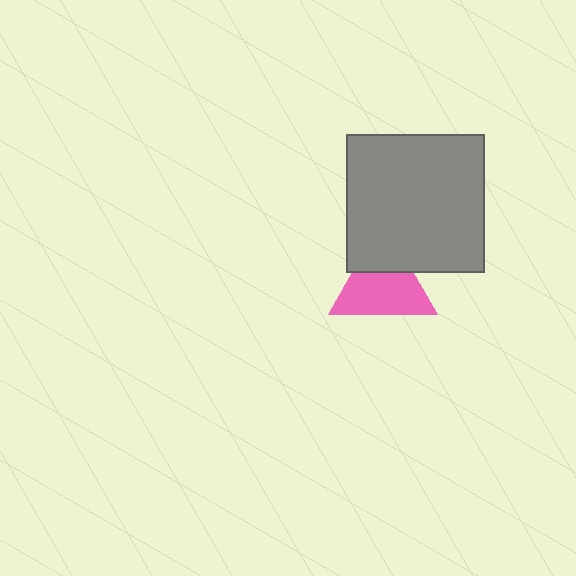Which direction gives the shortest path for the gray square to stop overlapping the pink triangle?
Moving up gives the shortest separation.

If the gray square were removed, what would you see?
You would see the complete pink triangle.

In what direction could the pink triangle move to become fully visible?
The pink triangle could move down. That would shift it out from behind the gray square entirely.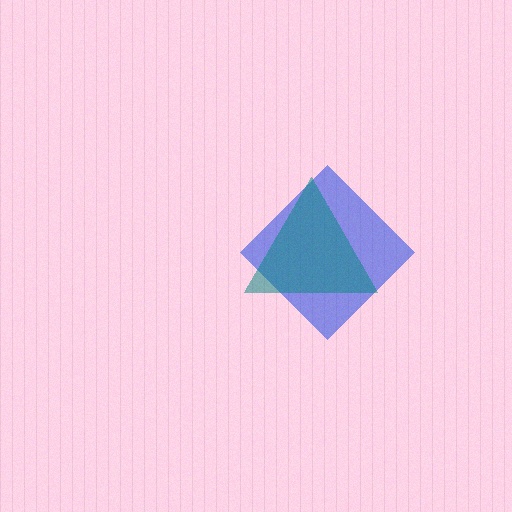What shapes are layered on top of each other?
The layered shapes are: a blue diamond, a teal triangle.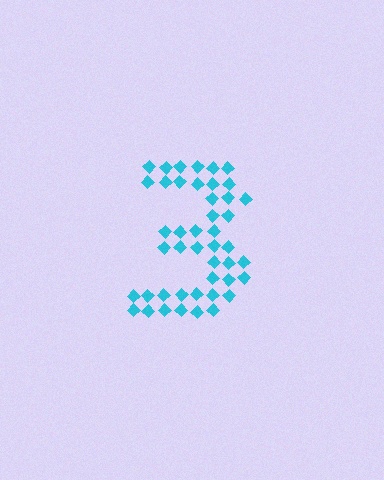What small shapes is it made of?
It is made of small diamonds.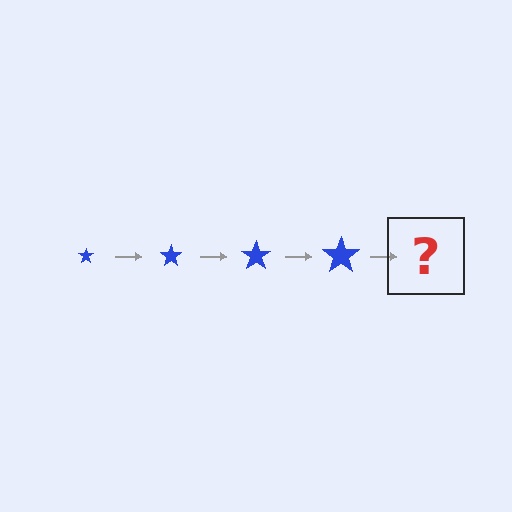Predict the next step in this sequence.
The next step is a blue star, larger than the previous one.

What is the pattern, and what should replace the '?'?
The pattern is that the star gets progressively larger each step. The '?' should be a blue star, larger than the previous one.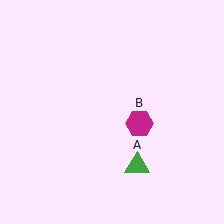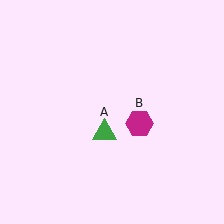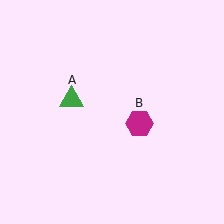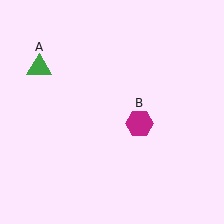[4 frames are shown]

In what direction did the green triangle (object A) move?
The green triangle (object A) moved up and to the left.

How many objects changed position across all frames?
1 object changed position: green triangle (object A).